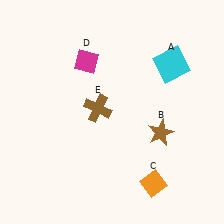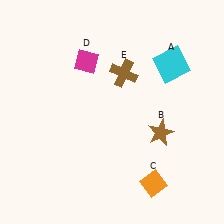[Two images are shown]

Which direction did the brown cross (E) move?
The brown cross (E) moved up.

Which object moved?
The brown cross (E) moved up.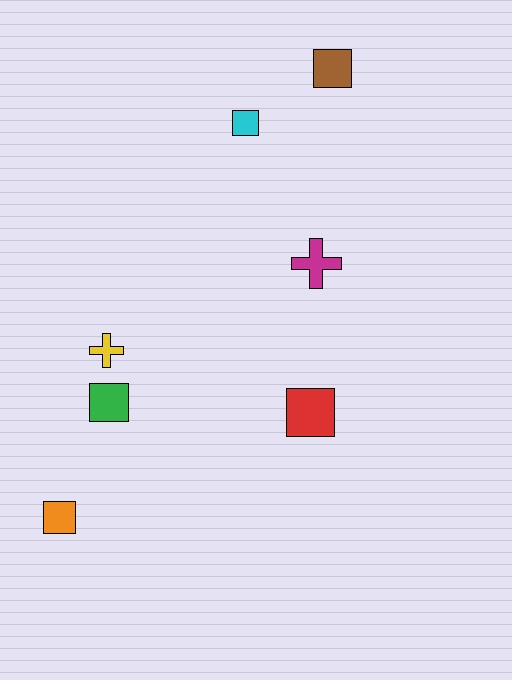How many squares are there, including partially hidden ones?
There are 5 squares.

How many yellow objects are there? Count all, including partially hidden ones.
There is 1 yellow object.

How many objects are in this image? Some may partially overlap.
There are 7 objects.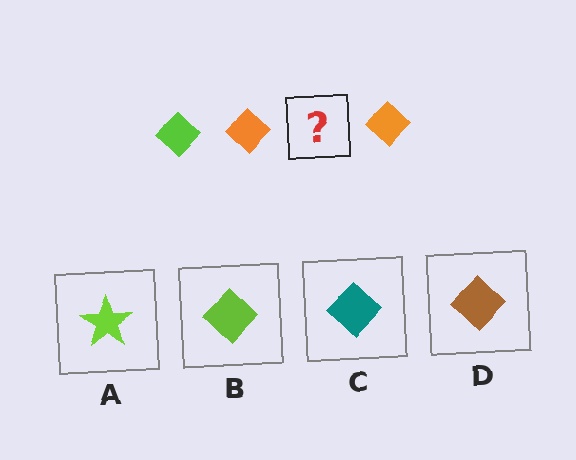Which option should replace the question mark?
Option B.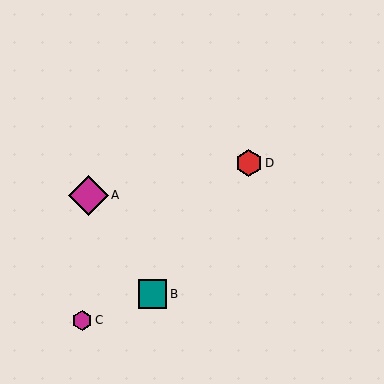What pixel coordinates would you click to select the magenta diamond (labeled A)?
Click at (88, 195) to select the magenta diamond A.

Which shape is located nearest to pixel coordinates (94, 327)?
The magenta hexagon (labeled C) at (82, 320) is nearest to that location.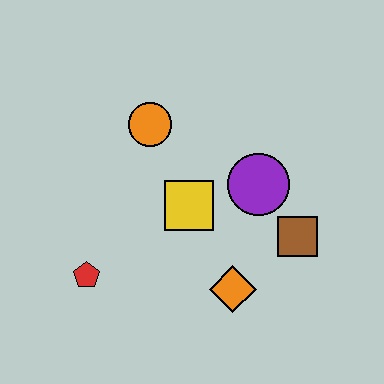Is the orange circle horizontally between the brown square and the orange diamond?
No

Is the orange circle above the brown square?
Yes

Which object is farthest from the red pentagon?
The brown square is farthest from the red pentagon.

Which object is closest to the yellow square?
The purple circle is closest to the yellow square.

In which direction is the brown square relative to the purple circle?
The brown square is below the purple circle.